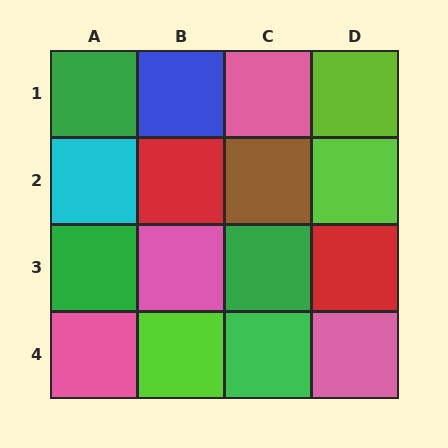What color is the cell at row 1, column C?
Pink.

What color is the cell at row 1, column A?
Green.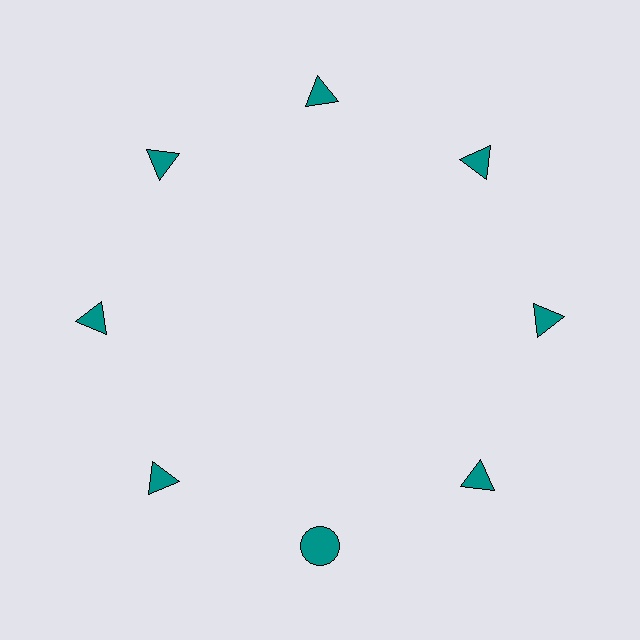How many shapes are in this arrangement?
There are 8 shapes arranged in a ring pattern.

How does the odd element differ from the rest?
It has a different shape: circle instead of triangle.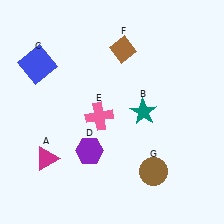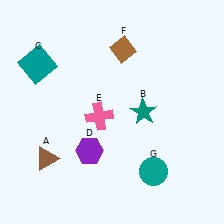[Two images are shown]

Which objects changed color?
A changed from magenta to brown. C changed from blue to teal. G changed from brown to teal.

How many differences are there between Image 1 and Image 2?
There are 3 differences between the two images.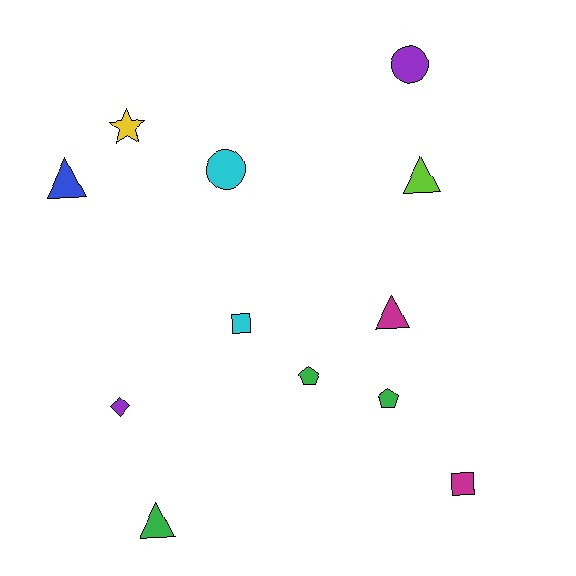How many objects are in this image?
There are 12 objects.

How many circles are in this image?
There are 2 circles.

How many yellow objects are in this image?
There is 1 yellow object.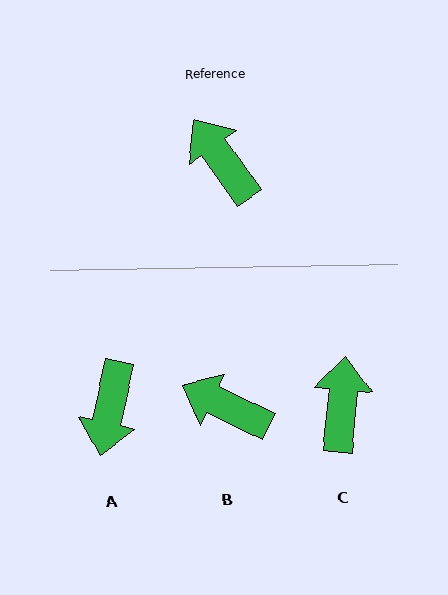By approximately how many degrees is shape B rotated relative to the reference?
Approximately 29 degrees counter-clockwise.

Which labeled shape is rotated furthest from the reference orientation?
A, about 133 degrees away.